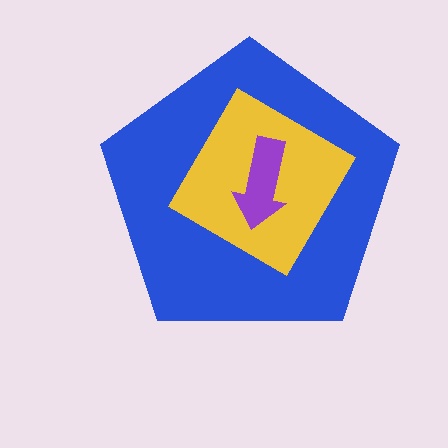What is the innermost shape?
The purple arrow.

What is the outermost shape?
The blue pentagon.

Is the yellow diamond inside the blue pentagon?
Yes.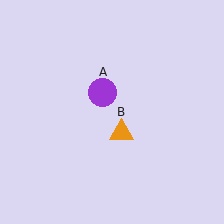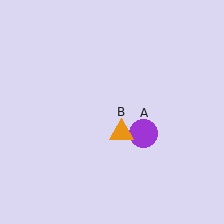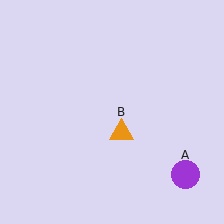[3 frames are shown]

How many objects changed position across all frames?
1 object changed position: purple circle (object A).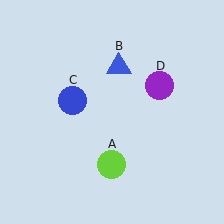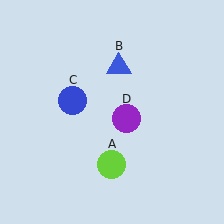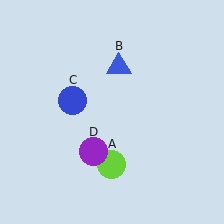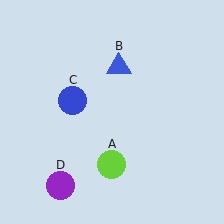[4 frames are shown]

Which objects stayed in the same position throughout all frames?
Lime circle (object A) and blue triangle (object B) and blue circle (object C) remained stationary.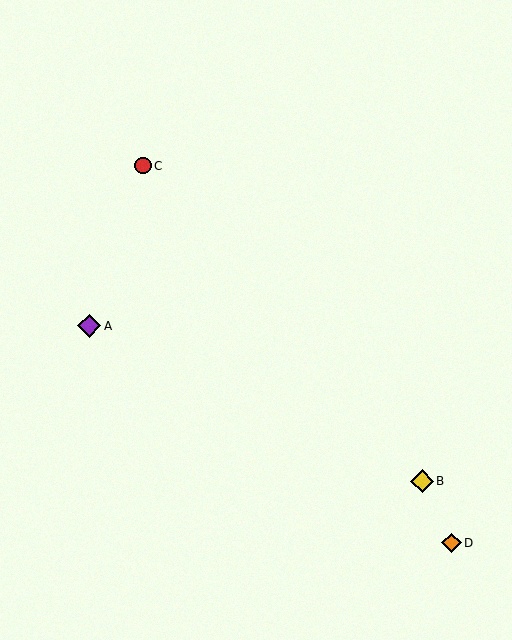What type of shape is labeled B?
Shape B is a yellow diamond.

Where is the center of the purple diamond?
The center of the purple diamond is at (89, 326).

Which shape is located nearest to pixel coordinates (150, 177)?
The red circle (labeled C) at (143, 166) is nearest to that location.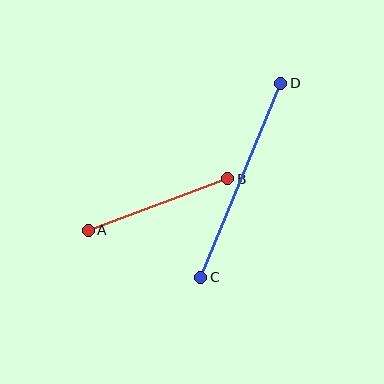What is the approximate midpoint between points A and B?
The midpoint is at approximately (158, 204) pixels.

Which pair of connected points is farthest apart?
Points C and D are farthest apart.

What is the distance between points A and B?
The distance is approximately 149 pixels.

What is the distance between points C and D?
The distance is approximately 210 pixels.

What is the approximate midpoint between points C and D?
The midpoint is at approximately (241, 180) pixels.